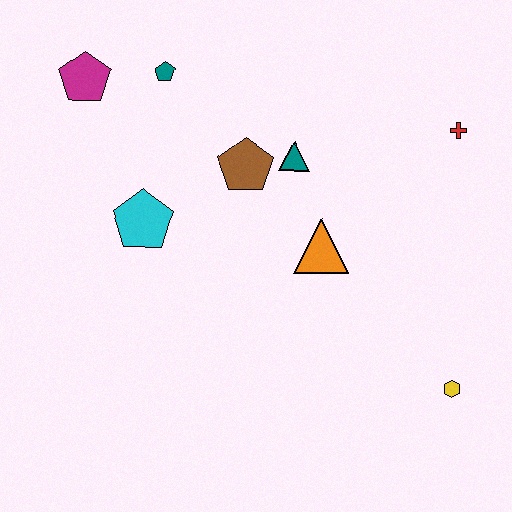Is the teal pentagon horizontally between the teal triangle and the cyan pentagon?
Yes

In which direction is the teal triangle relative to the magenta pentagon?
The teal triangle is to the right of the magenta pentagon.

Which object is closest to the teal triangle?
The brown pentagon is closest to the teal triangle.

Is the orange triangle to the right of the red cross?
No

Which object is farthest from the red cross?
The magenta pentagon is farthest from the red cross.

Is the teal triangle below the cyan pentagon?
No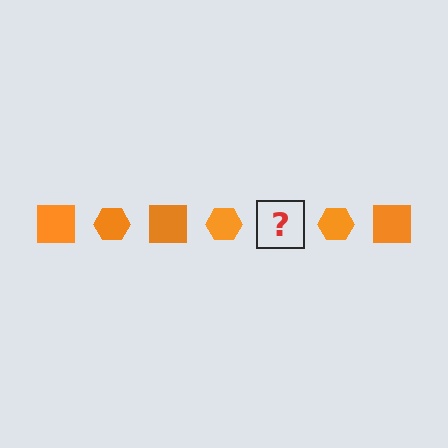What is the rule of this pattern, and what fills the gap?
The rule is that the pattern cycles through square, hexagon shapes in orange. The gap should be filled with an orange square.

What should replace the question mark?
The question mark should be replaced with an orange square.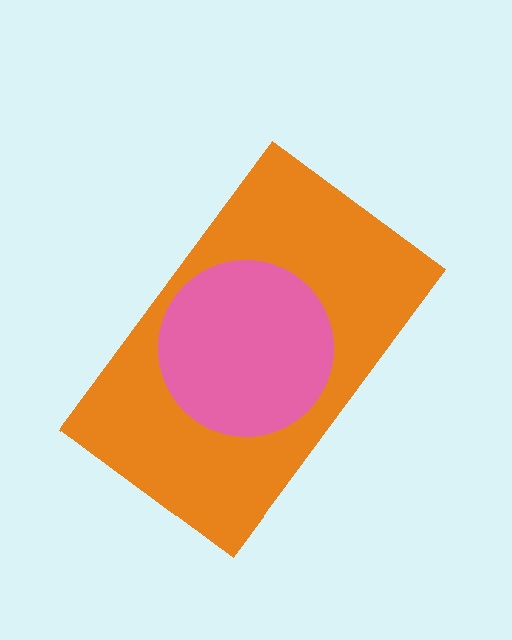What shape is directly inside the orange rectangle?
The pink circle.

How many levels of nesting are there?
2.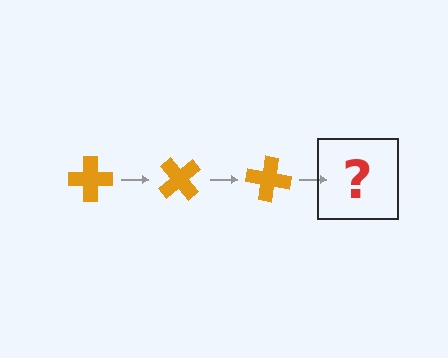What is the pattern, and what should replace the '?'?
The pattern is that the cross rotates 50 degrees each step. The '?' should be an orange cross rotated 150 degrees.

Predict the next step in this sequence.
The next step is an orange cross rotated 150 degrees.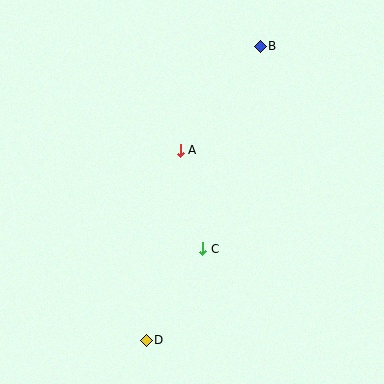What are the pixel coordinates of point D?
Point D is at (146, 340).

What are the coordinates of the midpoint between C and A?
The midpoint between C and A is at (192, 200).